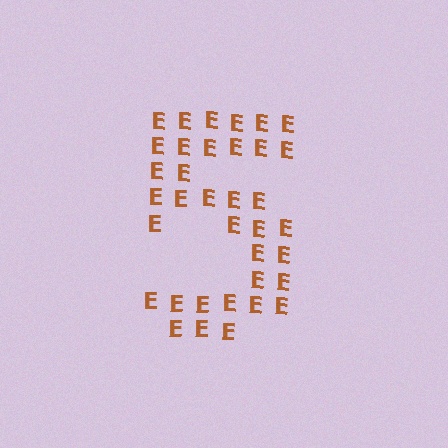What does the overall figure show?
The overall figure shows the digit 5.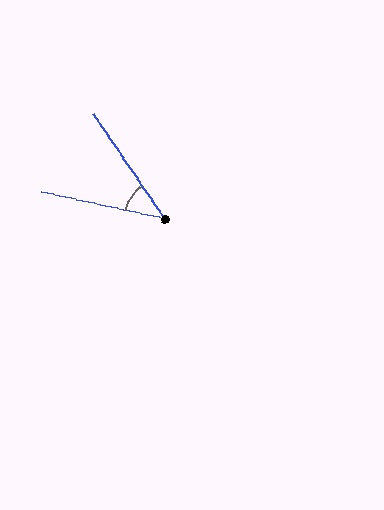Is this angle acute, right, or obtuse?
It is acute.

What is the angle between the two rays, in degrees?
Approximately 43 degrees.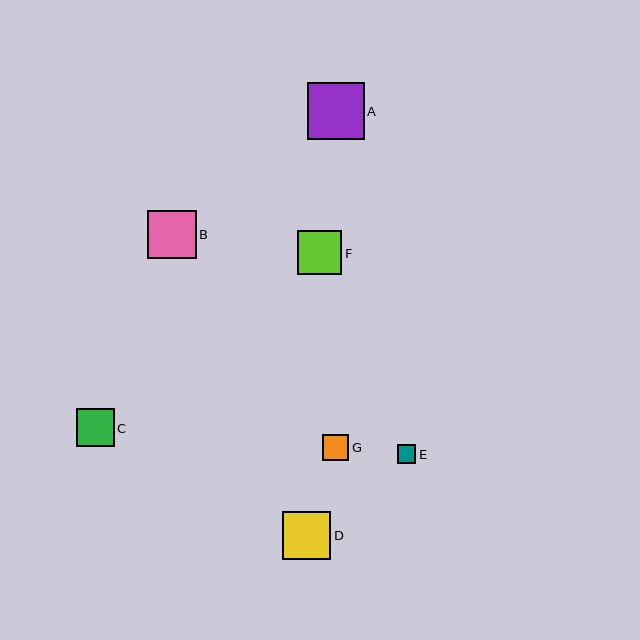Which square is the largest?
Square A is the largest with a size of approximately 56 pixels.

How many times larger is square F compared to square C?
Square F is approximately 1.2 times the size of square C.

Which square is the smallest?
Square E is the smallest with a size of approximately 19 pixels.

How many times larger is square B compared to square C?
Square B is approximately 1.3 times the size of square C.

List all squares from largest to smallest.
From largest to smallest: A, D, B, F, C, G, E.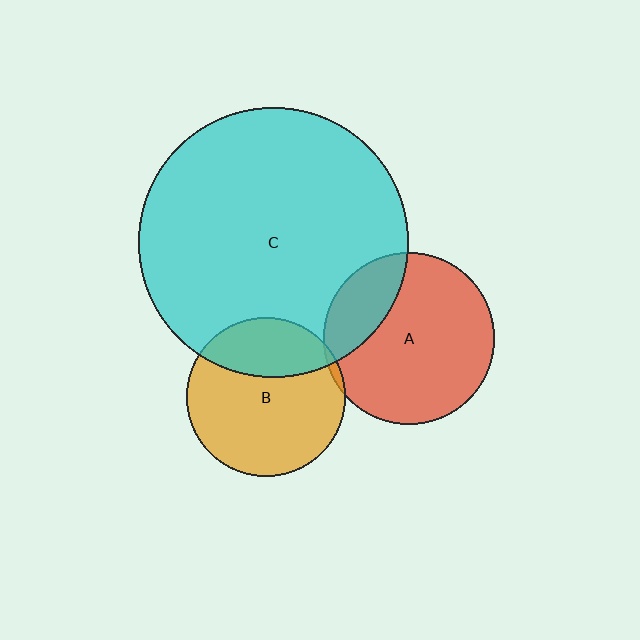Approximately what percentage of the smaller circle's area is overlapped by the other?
Approximately 20%.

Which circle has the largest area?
Circle C (cyan).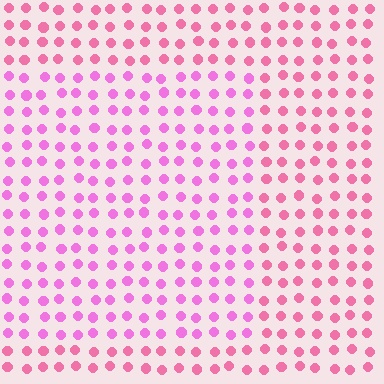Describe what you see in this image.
The image is filled with small pink elements in a uniform arrangement. A rectangle-shaped region is visible where the elements are tinted to a slightly different hue, forming a subtle color boundary.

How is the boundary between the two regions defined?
The boundary is defined purely by a slight shift in hue (about 27 degrees). Spacing, size, and orientation are identical on both sides.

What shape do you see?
I see a rectangle.